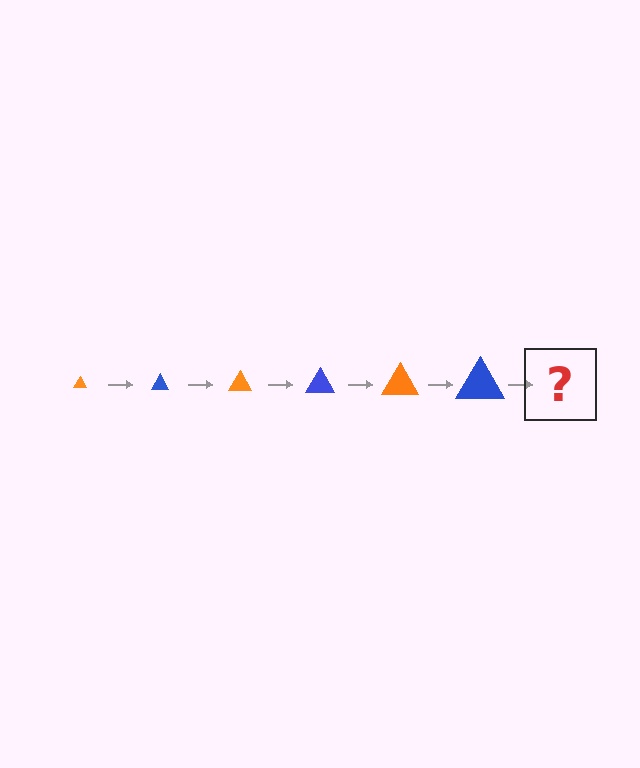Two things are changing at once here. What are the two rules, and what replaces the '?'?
The two rules are that the triangle grows larger each step and the color cycles through orange and blue. The '?' should be an orange triangle, larger than the previous one.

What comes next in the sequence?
The next element should be an orange triangle, larger than the previous one.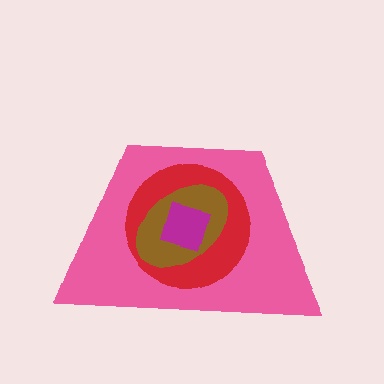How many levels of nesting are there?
4.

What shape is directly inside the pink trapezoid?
The red circle.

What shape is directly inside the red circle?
The brown ellipse.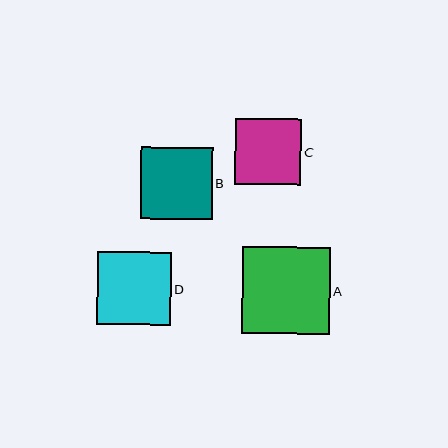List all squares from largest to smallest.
From largest to smallest: A, D, B, C.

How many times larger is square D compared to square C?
Square D is approximately 1.1 times the size of square C.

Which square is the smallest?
Square C is the smallest with a size of approximately 66 pixels.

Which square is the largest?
Square A is the largest with a size of approximately 87 pixels.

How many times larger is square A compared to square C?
Square A is approximately 1.3 times the size of square C.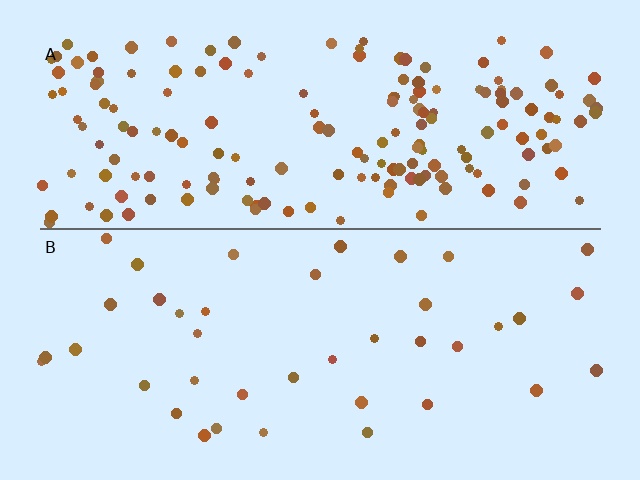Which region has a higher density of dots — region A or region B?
A (the top).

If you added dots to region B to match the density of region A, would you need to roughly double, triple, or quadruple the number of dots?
Approximately quadruple.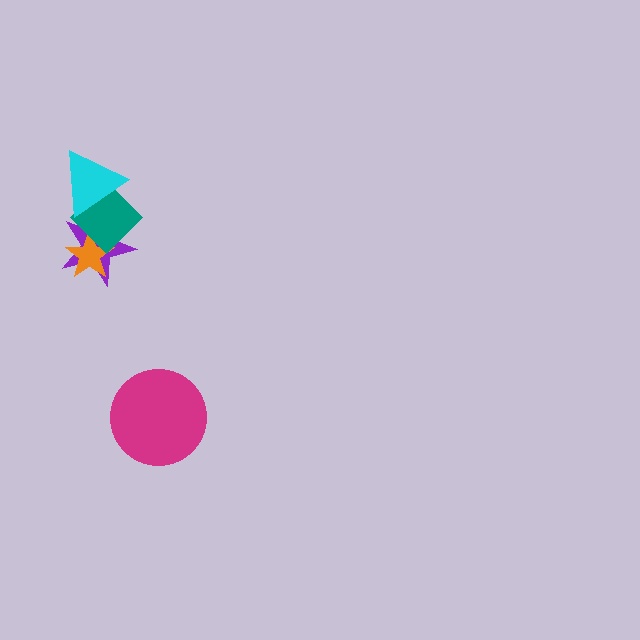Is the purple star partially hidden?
Yes, it is partially covered by another shape.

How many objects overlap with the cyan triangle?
2 objects overlap with the cyan triangle.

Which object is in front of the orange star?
The teal diamond is in front of the orange star.